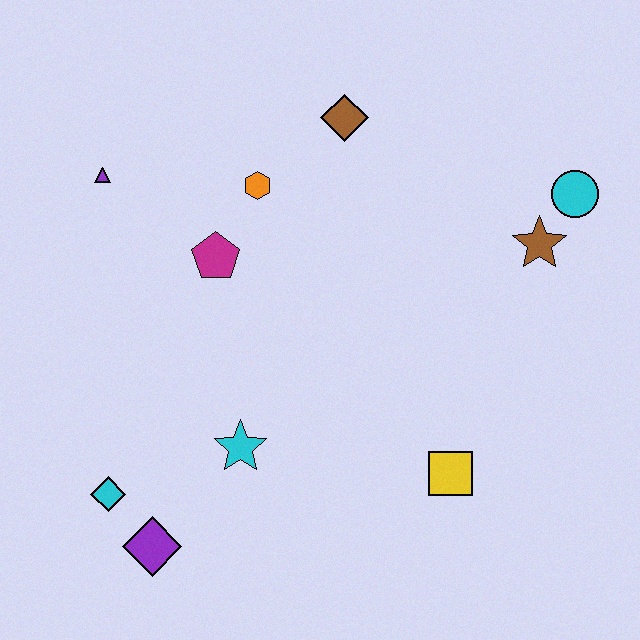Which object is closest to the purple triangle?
The magenta pentagon is closest to the purple triangle.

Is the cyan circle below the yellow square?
No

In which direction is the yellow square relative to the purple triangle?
The yellow square is to the right of the purple triangle.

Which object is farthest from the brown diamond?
The purple diamond is farthest from the brown diamond.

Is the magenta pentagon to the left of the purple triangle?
No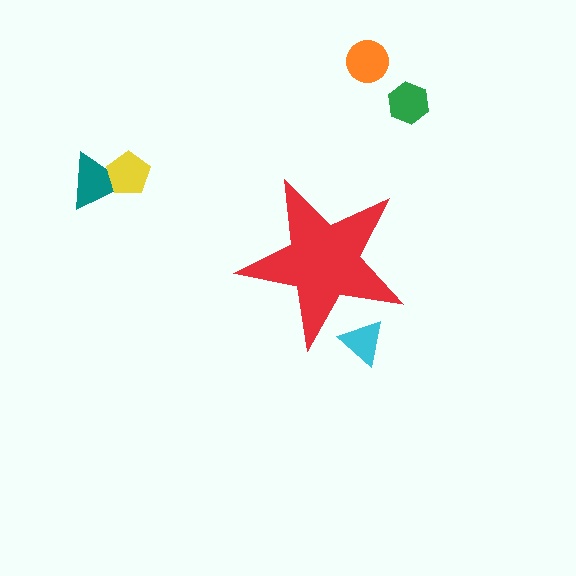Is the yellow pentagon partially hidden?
No, the yellow pentagon is fully visible.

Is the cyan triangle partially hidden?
Yes, the cyan triangle is partially hidden behind the red star.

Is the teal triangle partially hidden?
No, the teal triangle is fully visible.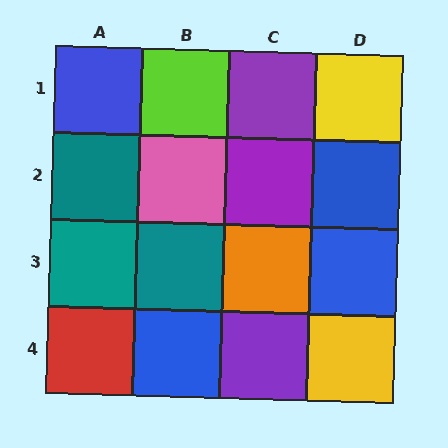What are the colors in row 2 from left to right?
Teal, pink, purple, blue.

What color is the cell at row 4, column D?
Yellow.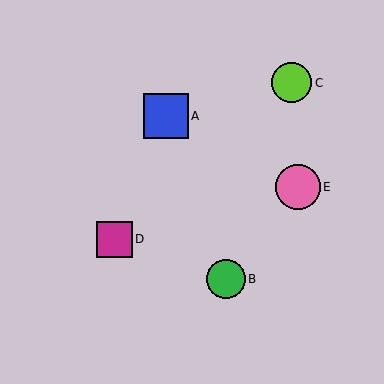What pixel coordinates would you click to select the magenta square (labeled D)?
Click at (114, 239) to select the magenta square D.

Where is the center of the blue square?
The center of the blue square is at (166, 116).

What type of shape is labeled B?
Shape B is a green circle.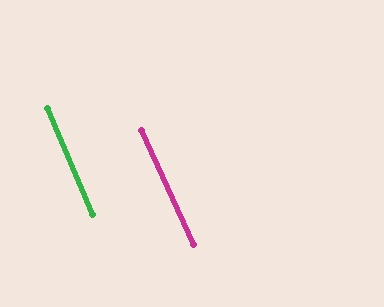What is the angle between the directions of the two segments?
Approximately 2 degrees.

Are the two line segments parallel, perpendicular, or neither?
Parallel — their directions differ by only 1.6°.